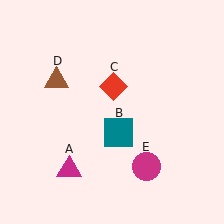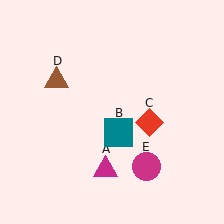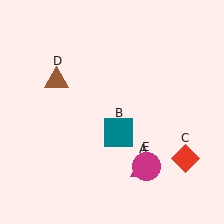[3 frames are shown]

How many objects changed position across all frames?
2 objects changed position: magenta triangle (object A), red diamond (object C).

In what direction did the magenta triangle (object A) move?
The magenta triangle (object A) moved right.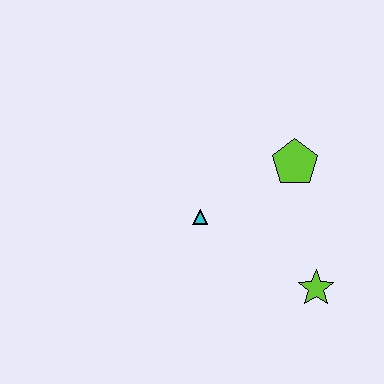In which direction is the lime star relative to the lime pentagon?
The lime star is below the lime pentagon.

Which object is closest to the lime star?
The lime pentagon is closest to the lime star.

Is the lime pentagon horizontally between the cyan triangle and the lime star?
Yes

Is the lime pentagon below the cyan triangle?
No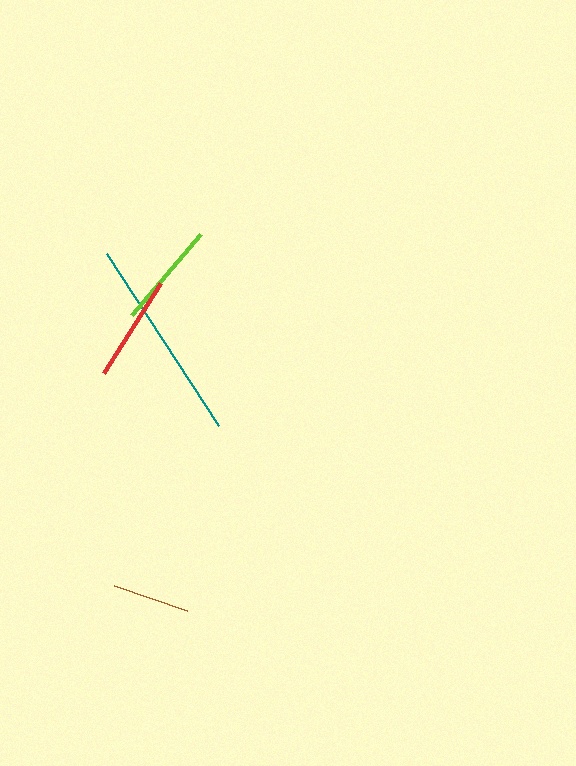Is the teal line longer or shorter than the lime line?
The teal line is longer than the lime line.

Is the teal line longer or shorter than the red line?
The teal line is longer than the red line.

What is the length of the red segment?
The red segment is approximately 106 pixels long.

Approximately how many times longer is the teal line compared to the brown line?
The teal line is approximately 2.6 times the length of the brown line.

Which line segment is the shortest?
The brown line is the shortest at approximately 78 pixels.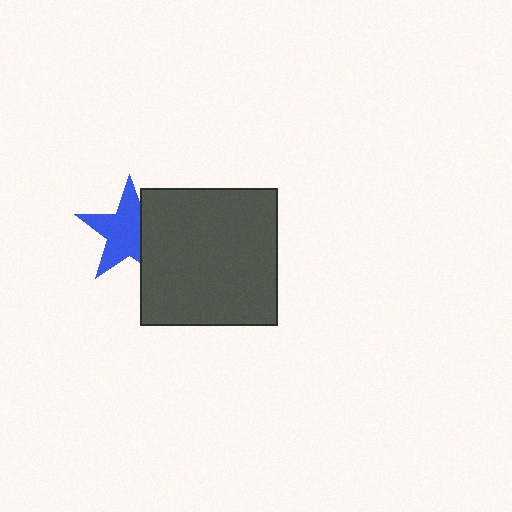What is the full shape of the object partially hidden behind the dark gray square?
The partially hidden object is a blue star.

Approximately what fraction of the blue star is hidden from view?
Roughly 33% of the blue star is hidden behind the dark gray square.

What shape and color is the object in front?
The object in front is a dark gray square.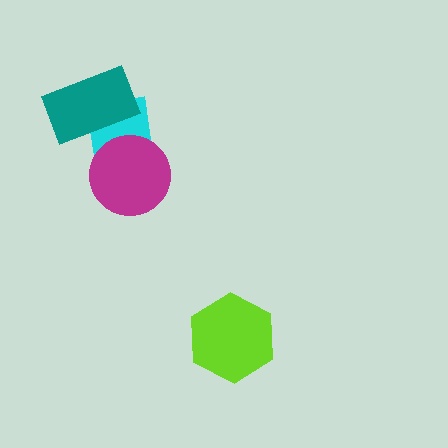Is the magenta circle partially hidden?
No, no other shape covers it.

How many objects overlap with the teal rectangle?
1 object overlaps with the teal rectangle.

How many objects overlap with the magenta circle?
1 object overlaps with the magenta circle.